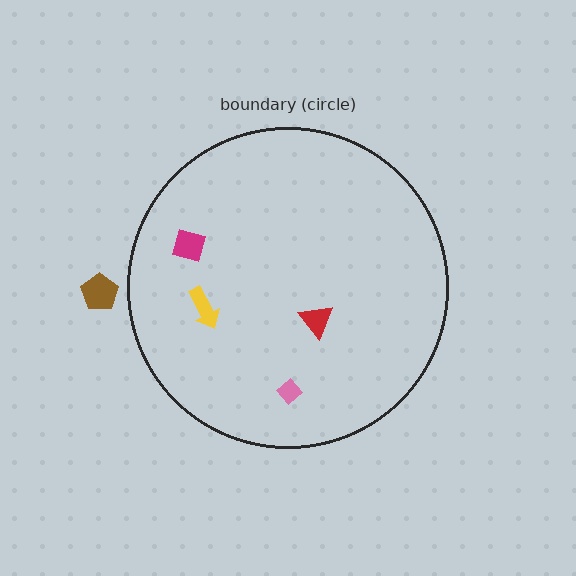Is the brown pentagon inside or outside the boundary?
Outside.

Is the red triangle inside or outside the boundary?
Inside.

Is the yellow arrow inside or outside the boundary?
Inside.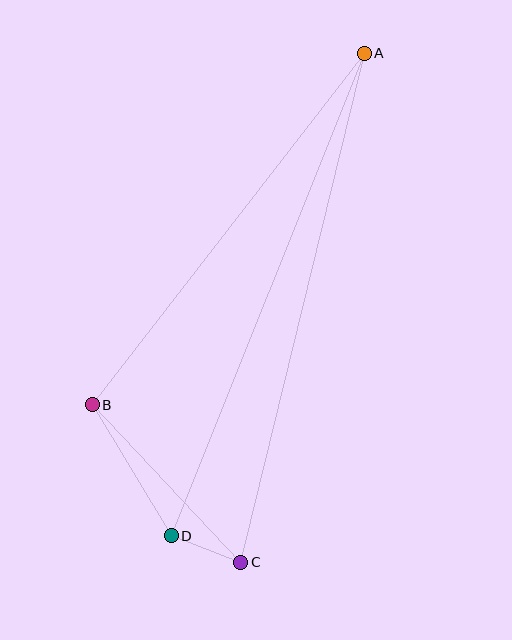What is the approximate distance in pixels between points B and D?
The distance between B and D is approximately 153 pixels.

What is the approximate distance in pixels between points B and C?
The distance between B and C is approximately 216 pixels.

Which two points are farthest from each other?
Points A and C are farthest from each other.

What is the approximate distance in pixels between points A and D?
The distance between A and D is approximately 520 pixels.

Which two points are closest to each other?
Points C and D are closest to each other.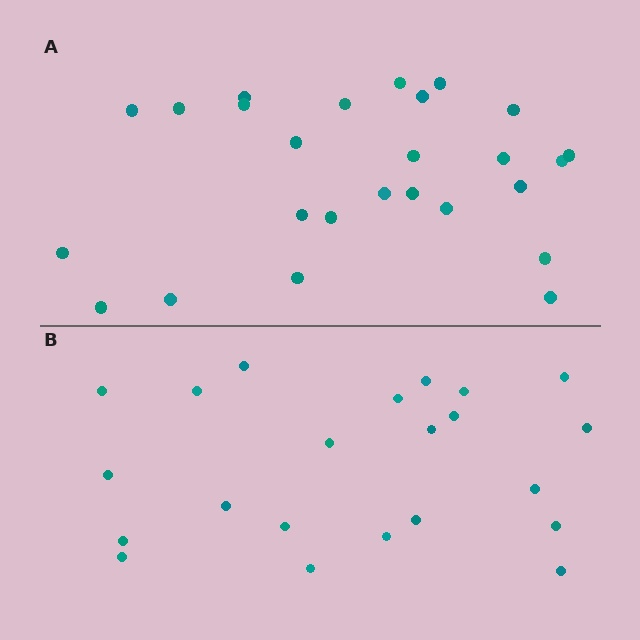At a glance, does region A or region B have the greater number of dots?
Region A (the top region) has more dots.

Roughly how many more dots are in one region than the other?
Region A has about 4 more dots than region B.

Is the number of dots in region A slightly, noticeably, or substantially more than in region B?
Region A has only slightly more — the two regions are fairly close. The ratio is roughly 1.2 to 1.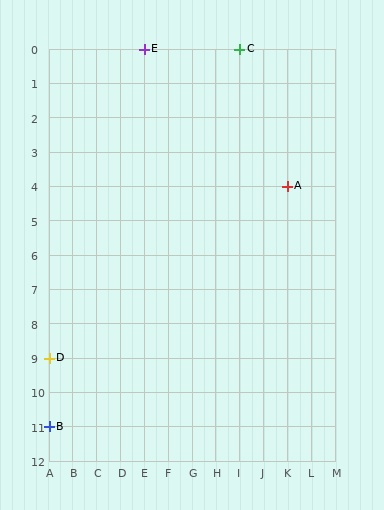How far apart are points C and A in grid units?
Points C and A are 2 columns and 4 rows apart (about 4.5 grid units diagonally).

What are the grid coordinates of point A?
Point A is at grid coordinates (K, 4).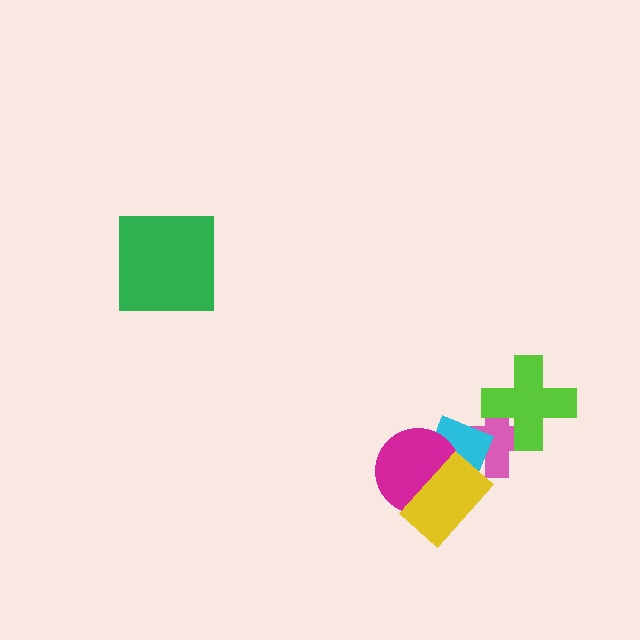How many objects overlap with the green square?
0 objects overlap with the green square.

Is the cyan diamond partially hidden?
Yes, it is partially covered by another shape.